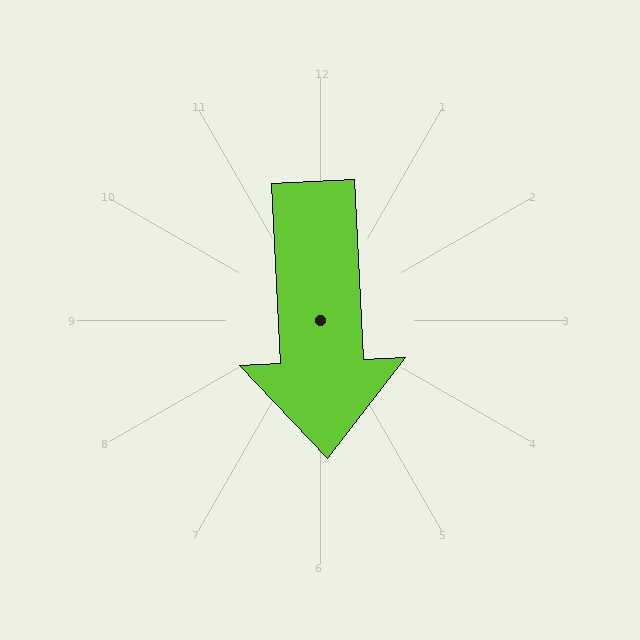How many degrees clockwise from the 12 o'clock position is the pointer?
Approximately 177 degrees.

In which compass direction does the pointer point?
South.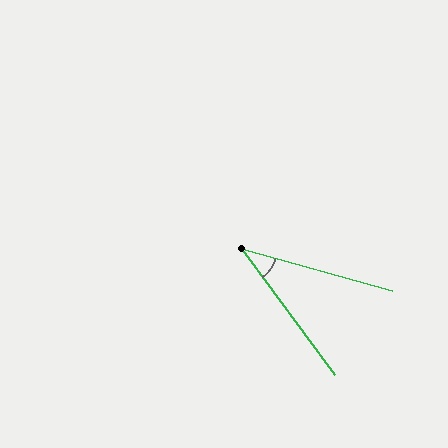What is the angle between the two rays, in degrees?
Approximately 38 degrees.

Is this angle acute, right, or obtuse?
It is acute.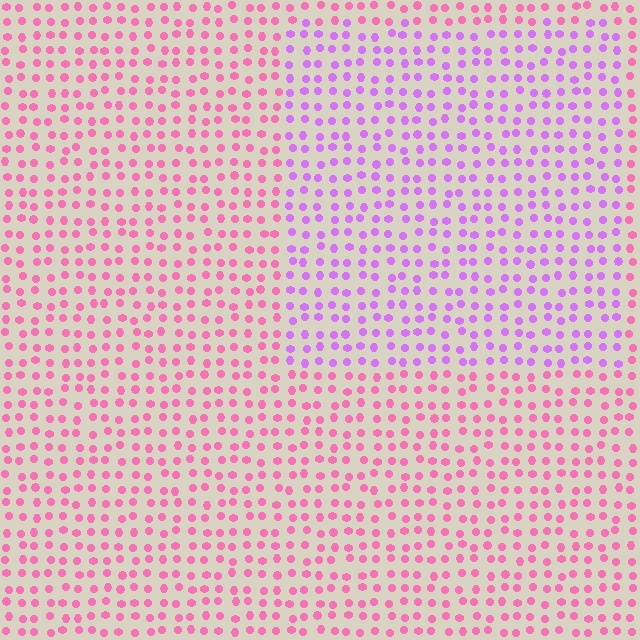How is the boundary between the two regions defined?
The boundary is defined purely by a slight shift in hue (about 45 degrees). Spacing, size, and orientation are identical on both sides.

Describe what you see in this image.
The image is filled with small pink elements in a uniform arrangement. A rectangle-shaped region is visible where the elements are tinted to a slightly different hue, forming a subtle color boundary.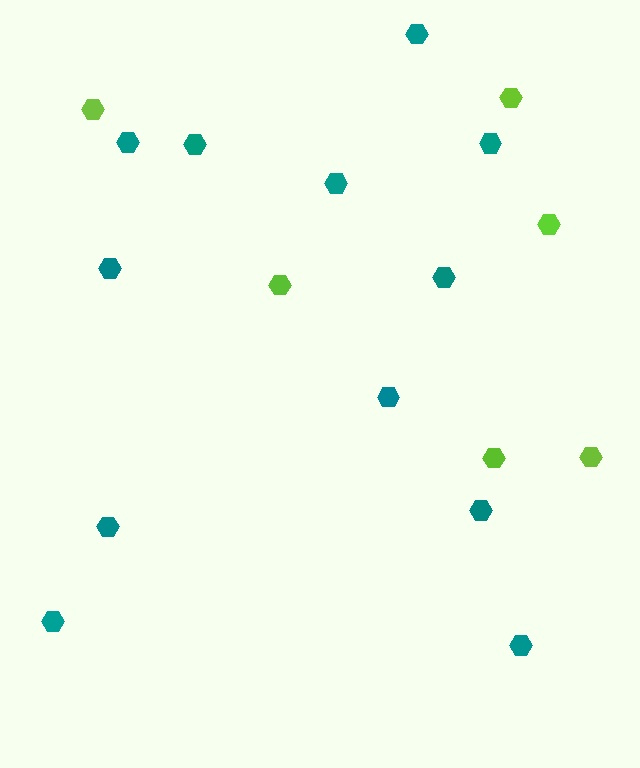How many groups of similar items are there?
There are 2 groups: one group of lime hexagons (6) and one group of teal hexagons (12).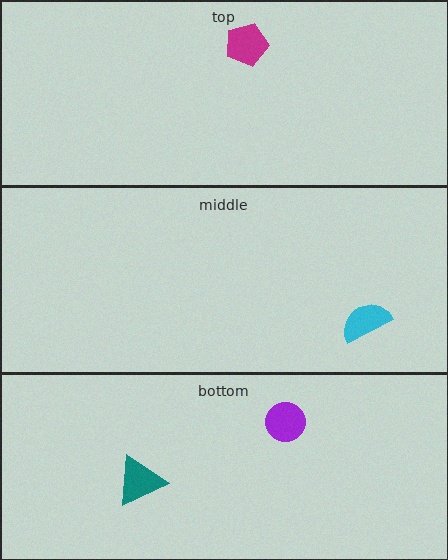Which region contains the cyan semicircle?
The middle region.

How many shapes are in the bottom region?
2.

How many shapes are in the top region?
1.